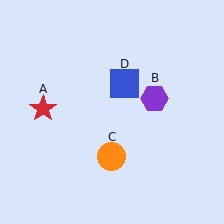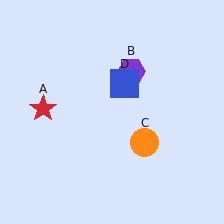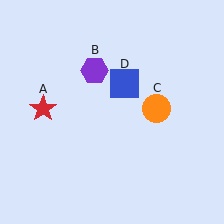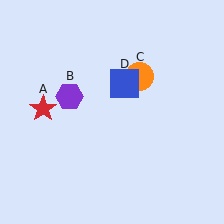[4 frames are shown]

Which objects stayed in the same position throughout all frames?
Red star (object A) and blue square (object D) remained stationary.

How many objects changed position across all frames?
2 objects changed position: purple hexagon (object B), orange circle (object C).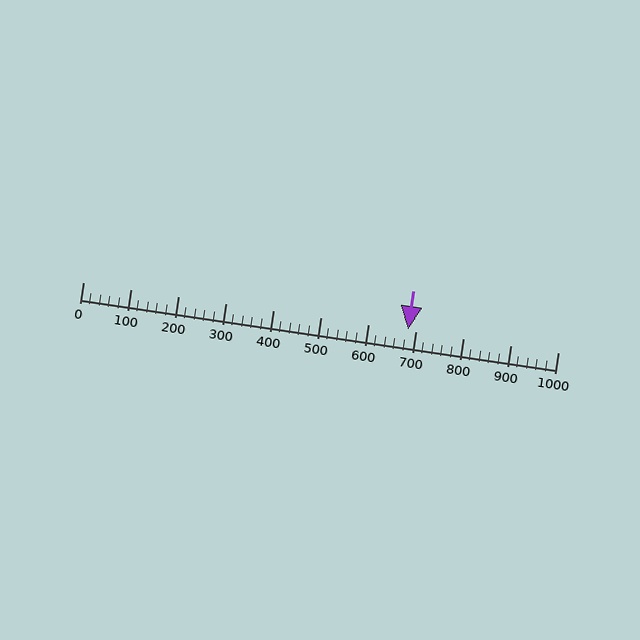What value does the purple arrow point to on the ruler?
The purple arrow points to approximately 685.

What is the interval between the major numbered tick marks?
The major tick marks are spaced 100 units apart.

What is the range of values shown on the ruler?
The ruler shows values from 0 to 1000.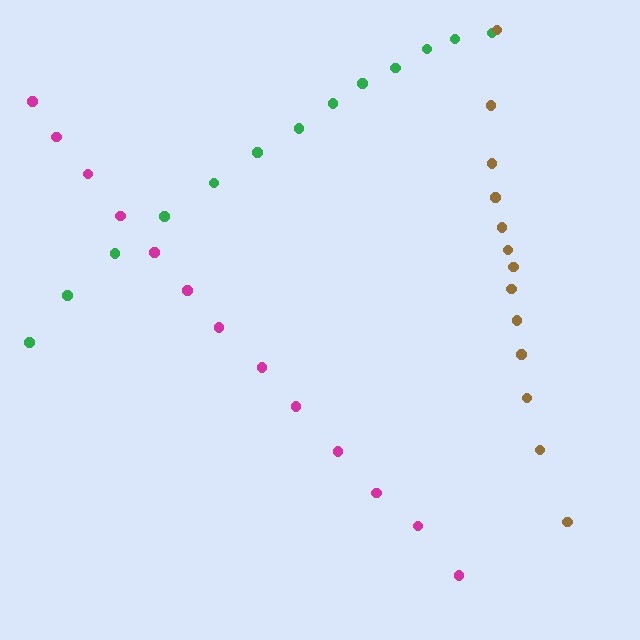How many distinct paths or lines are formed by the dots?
There are 3 distinct paths.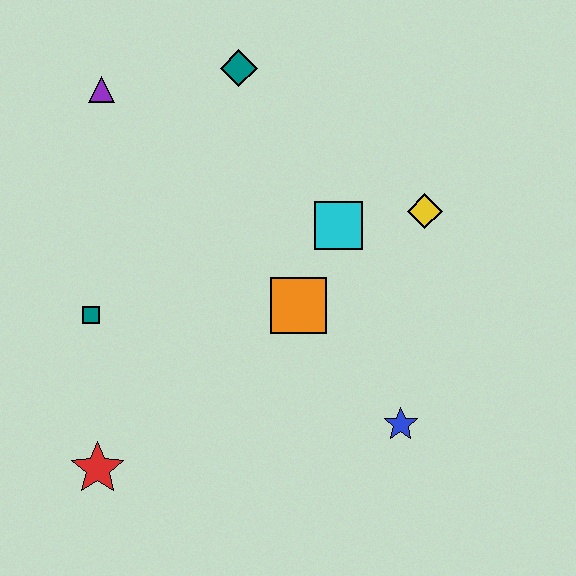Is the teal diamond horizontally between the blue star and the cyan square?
No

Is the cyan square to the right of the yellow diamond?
No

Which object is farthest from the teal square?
The yellow diamond is farthest from the teal square.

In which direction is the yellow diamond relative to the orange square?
The yellow diamond is to the right of the orange square.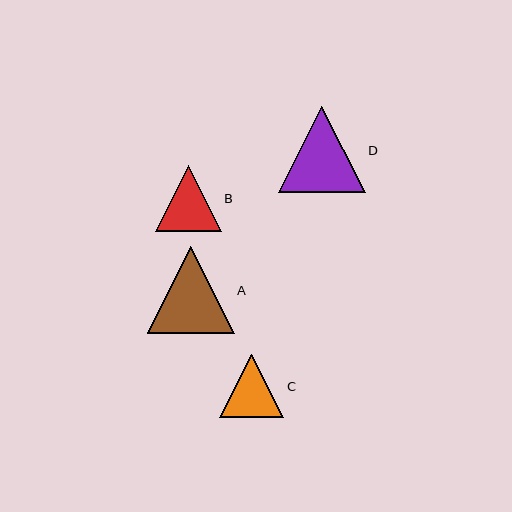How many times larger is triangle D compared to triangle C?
Triangle D is approximately 1.4 times the size of triangle C.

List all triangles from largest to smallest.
From largest to smallest: A, D, B, C.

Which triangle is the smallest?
Triangle C is the smallest with a size of approximately 64 pixels.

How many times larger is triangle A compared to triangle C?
Triangle A is approximately 1.4 times the size of triangle C.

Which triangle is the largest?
Triangle A is the largest with a size of approximately 87 pixels.